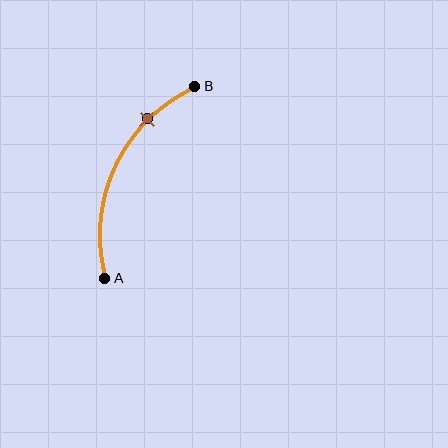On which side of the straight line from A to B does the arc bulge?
The arc bulges to the left of the straight line connecting A and B.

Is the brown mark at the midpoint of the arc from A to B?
No. The brown mark lies on the arc but is closer to endpoint B. The arc midpoint would be at the point on the curve equidistant along the arc from both A and B.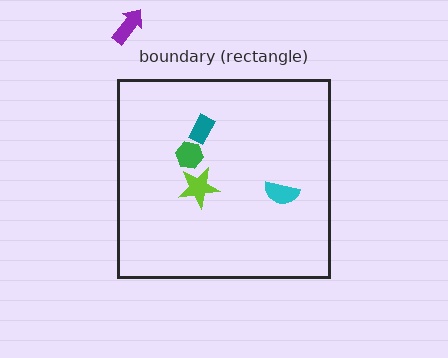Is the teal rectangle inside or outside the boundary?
Inside.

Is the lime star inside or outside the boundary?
Inside.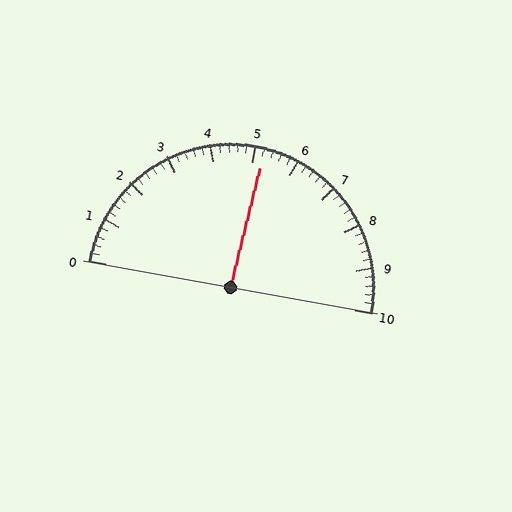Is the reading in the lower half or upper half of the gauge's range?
The reading is in the upper half of the range (0 to 10).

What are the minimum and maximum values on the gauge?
The gauge ranges from 0 to 10.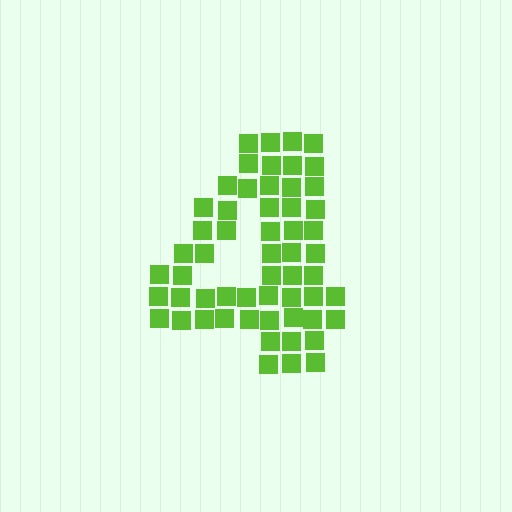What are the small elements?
The small elements are squares.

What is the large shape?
The large shape is the digit 4.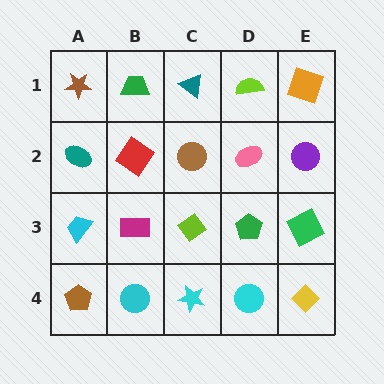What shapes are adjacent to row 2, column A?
A brown star (row 1, column A), a cyan trapezoid (row 3, column A), a red diamond (row 2, column B).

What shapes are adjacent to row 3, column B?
A red diamond (row 2, column B), a cyan circle (row 4, column B), a cyan trapezoid (row 3, column A), a lime diamond (row 3, column C).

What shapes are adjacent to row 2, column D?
A lime semicircle (row 1, column D), a green pentagon (row 3, column D), a brown circle (row 2, column C), a purple circle (row 2, column E).